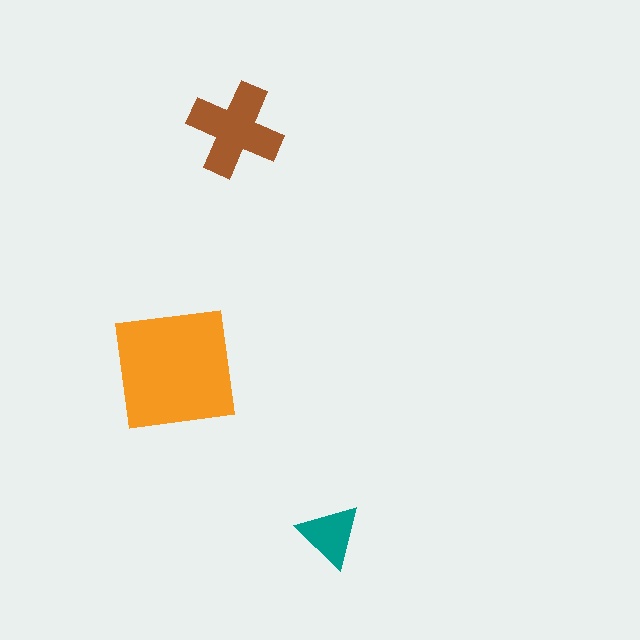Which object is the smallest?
The teal triangle.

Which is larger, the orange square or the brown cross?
The orange square.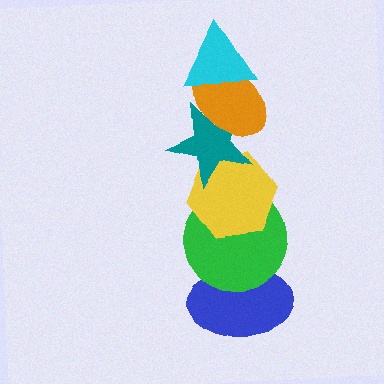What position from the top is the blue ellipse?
The blue ellipse is 6th from the top.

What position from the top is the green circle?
The green circle is 5th from the top.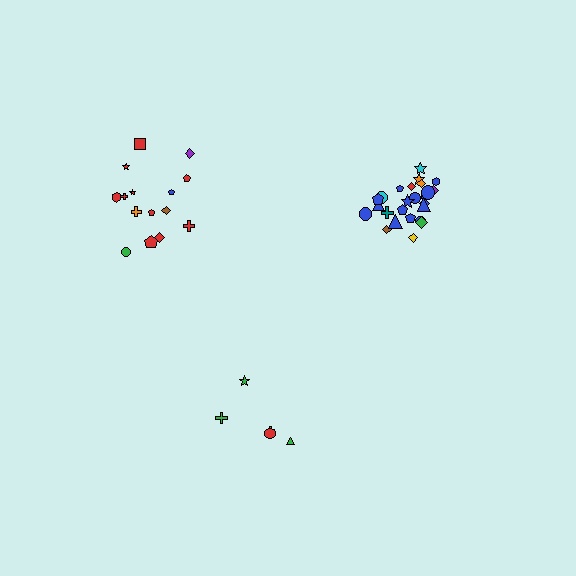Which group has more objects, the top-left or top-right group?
The top-right group.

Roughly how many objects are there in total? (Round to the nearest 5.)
Roughly 45 objects in total.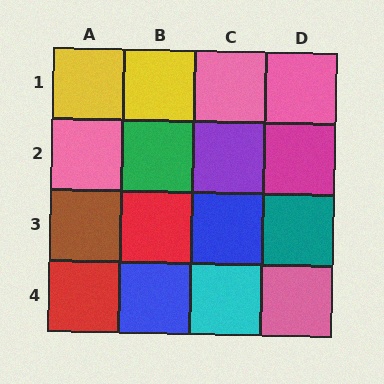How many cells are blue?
2 cells are blue.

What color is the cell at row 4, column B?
Blue.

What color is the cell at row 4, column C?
Cyan.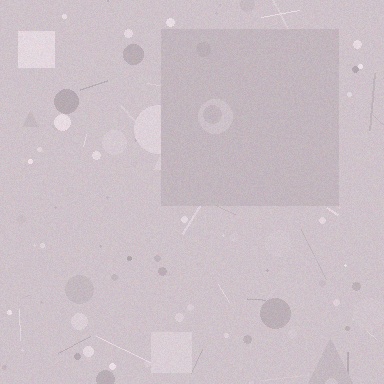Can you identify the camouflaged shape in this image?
The camouflaged shape is a square.